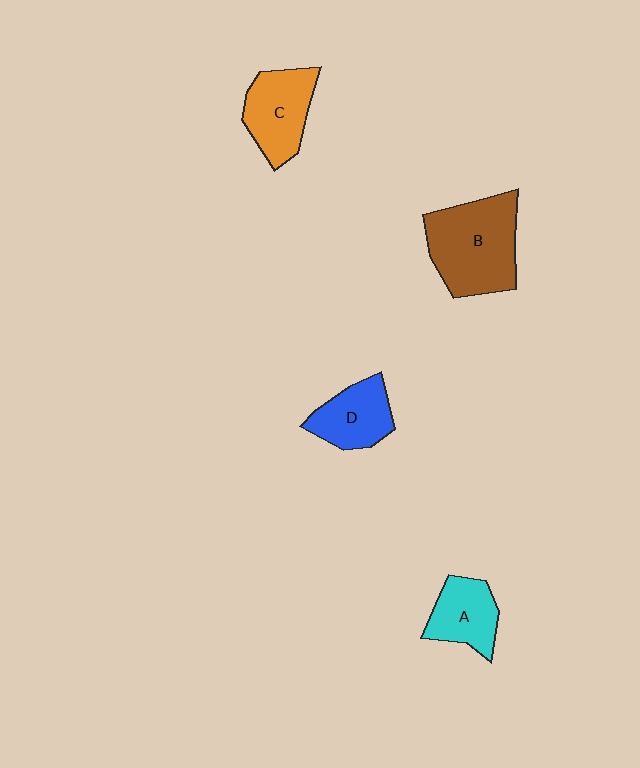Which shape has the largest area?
Shape B (brown).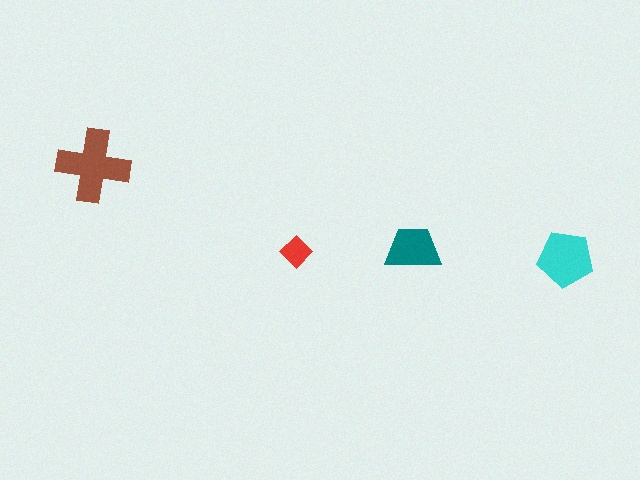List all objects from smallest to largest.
The red diamond, the teal trapezoid, the cyan pentagon, the brown cross.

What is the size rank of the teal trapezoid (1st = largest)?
3rd.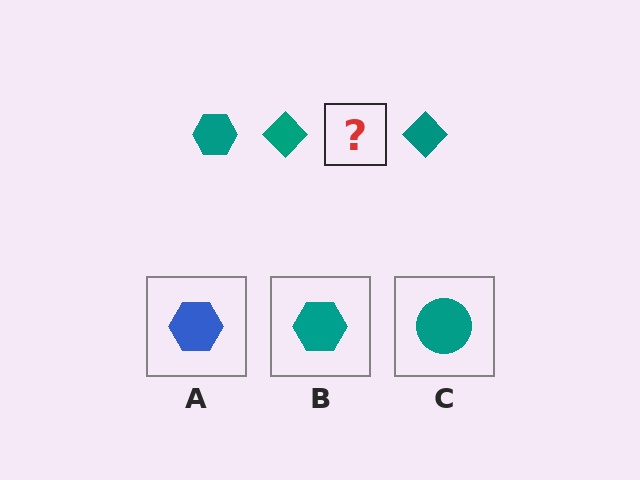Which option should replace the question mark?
Option B.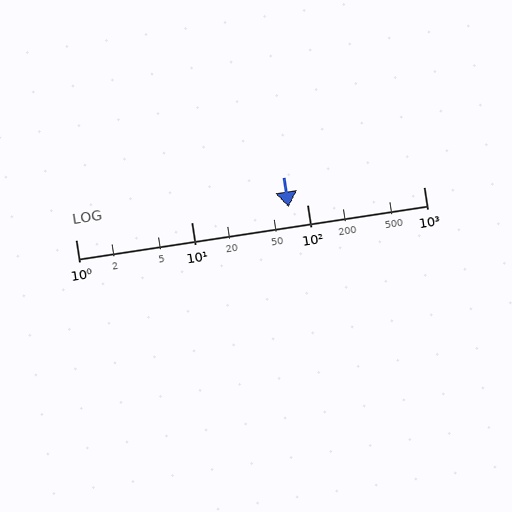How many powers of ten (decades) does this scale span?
The scale spans 3 decades, from 1 to 1000.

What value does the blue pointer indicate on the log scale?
The pointer indicates approximately 69.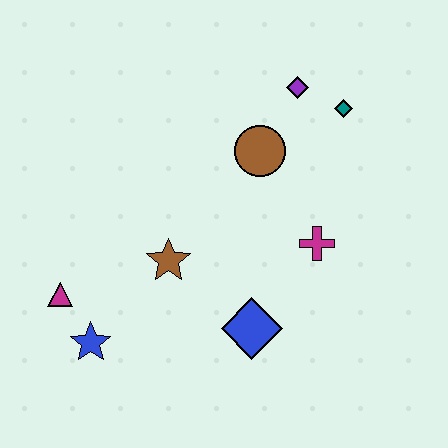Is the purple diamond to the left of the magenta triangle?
No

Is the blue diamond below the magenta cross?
Yes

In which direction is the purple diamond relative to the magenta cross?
The purple diamond is above the magenta cross.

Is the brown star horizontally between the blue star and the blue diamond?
Yes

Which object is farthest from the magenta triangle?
The teal diamond is farthest from the magenta triangle.